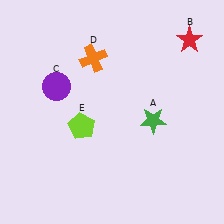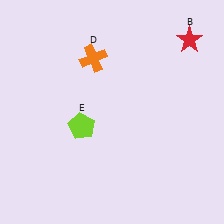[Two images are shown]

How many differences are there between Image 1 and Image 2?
There are 2 differences between the two images.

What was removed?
The purple circle (C), the green star (A) were removed in Image 2.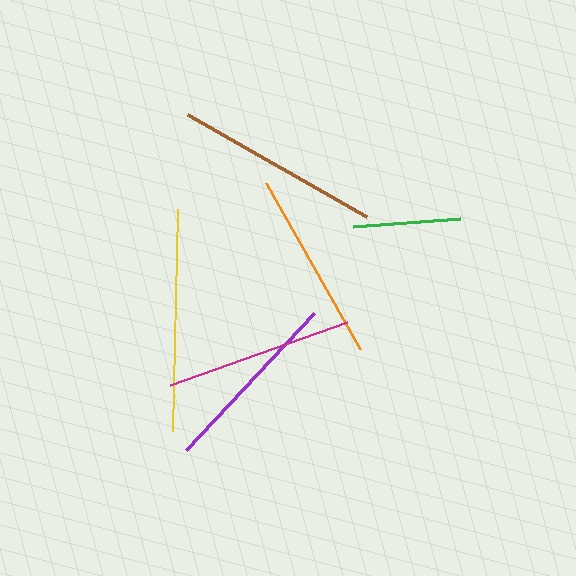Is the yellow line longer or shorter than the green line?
The yellow line is longer than the green line.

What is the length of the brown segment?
The brown segment is approximately 207 pixels long.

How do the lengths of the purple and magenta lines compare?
The purple and magenta lines are approximately the same length.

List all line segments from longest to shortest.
From longest to shortest: yellow, brown, orange, purple, magenta, green.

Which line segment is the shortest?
The green line is the shortest at approximately 107 pixels.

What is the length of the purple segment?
The purple segment is approximately 188 pixels long.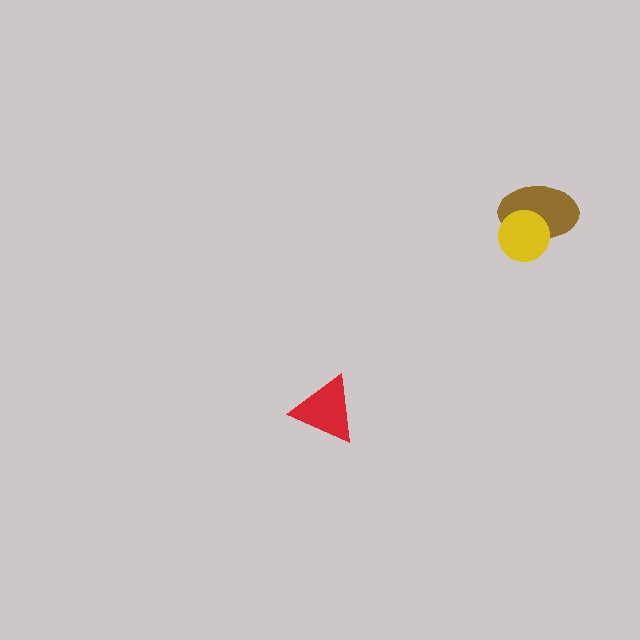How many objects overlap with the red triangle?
0 objects overlap with the red triangle.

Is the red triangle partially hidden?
No, no other shape covers it.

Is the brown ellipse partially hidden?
Yes, it is partially covered by another shape.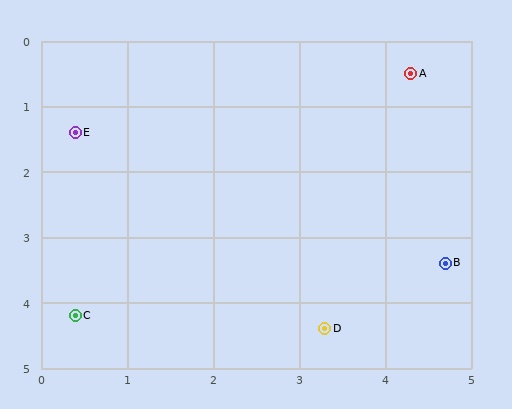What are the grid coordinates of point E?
Point E is at approximately (0.4, 1.4).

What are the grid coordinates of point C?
Point C is at approximately (0.4, 4.2).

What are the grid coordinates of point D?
Point D is at approximately (3.3, 4.4).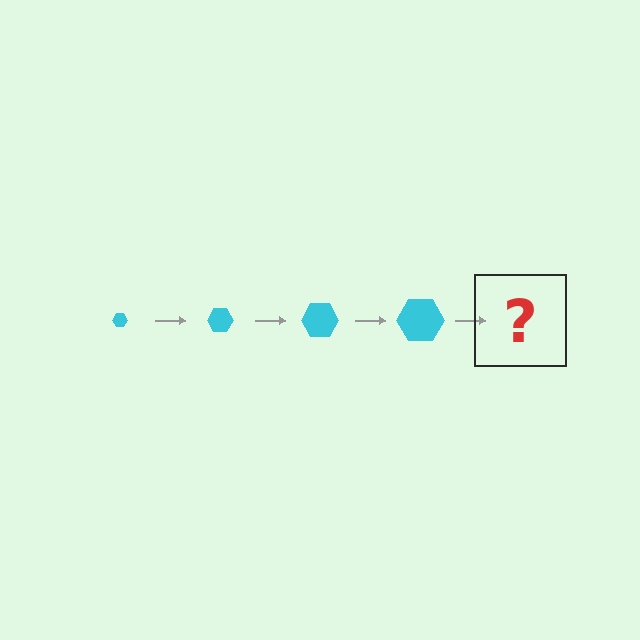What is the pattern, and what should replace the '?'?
The pattern is that the hexagon gets progressively larger each step. The '?' should be a cyan hexagon, larger than the previous one.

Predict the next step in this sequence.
The next step is a cyan hexagon, larger than the previous one.